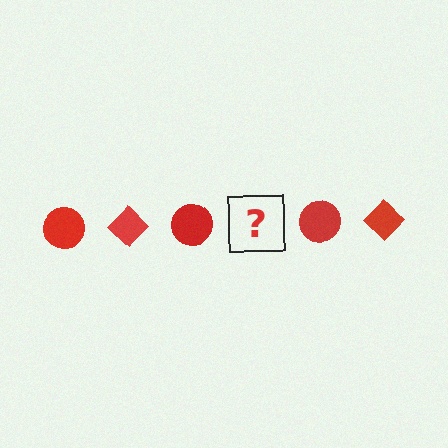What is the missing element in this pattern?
The missing element is a red diamond.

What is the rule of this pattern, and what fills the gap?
The rule is that the pattern cycles through circle, diamond shapes in red. The gap should be filled with a red diamond.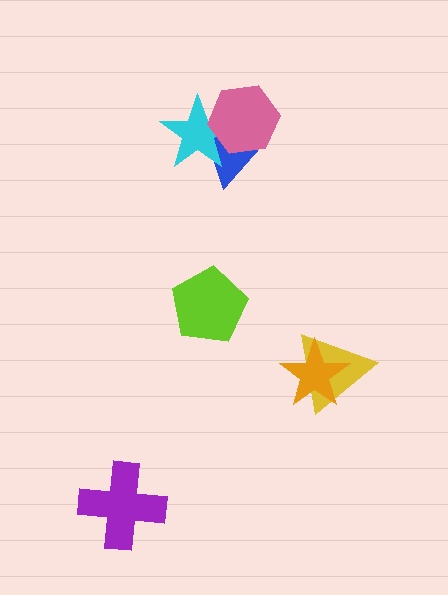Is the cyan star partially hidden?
Yes, it is partially covered by another shape.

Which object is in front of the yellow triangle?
The orange star is in front of the yellow triangle.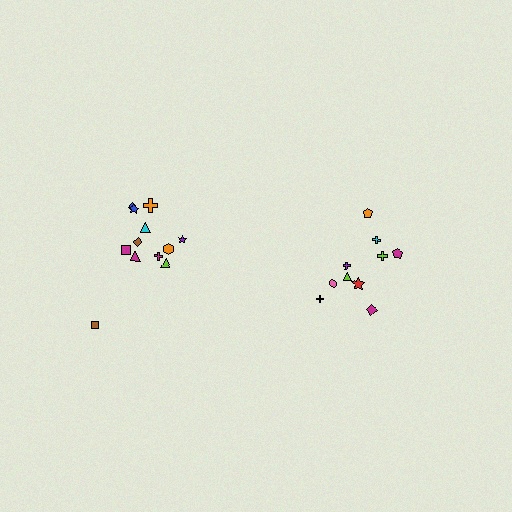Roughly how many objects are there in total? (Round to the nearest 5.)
Roughly 20 objects in total.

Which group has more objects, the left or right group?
The left group.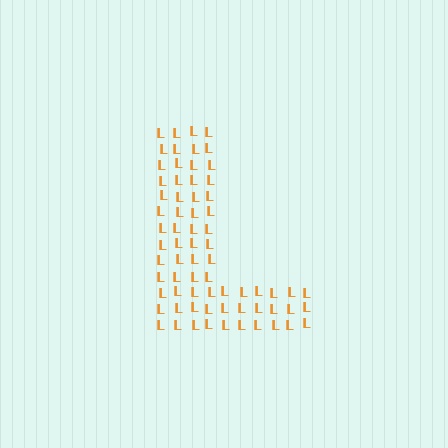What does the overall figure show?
The overall figure shows the letter L.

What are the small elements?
The small elements are letter L's.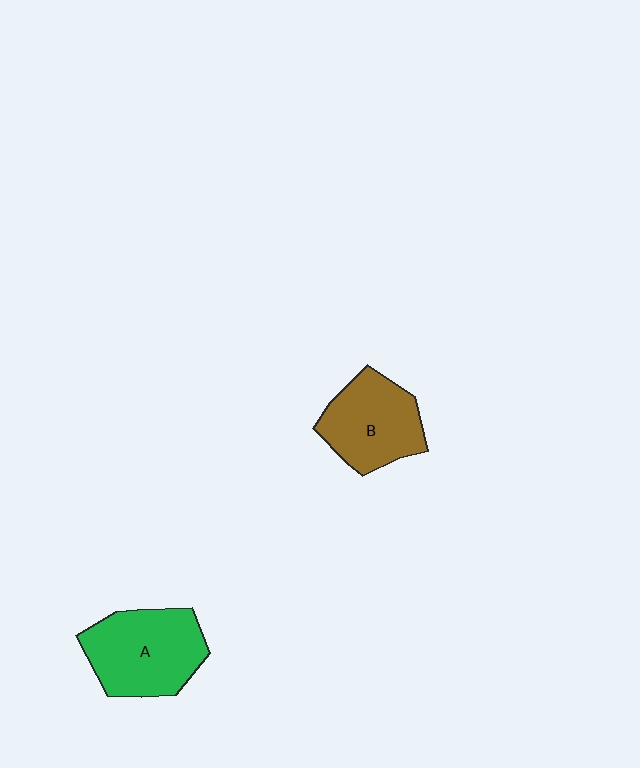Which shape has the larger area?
Shape A (green).